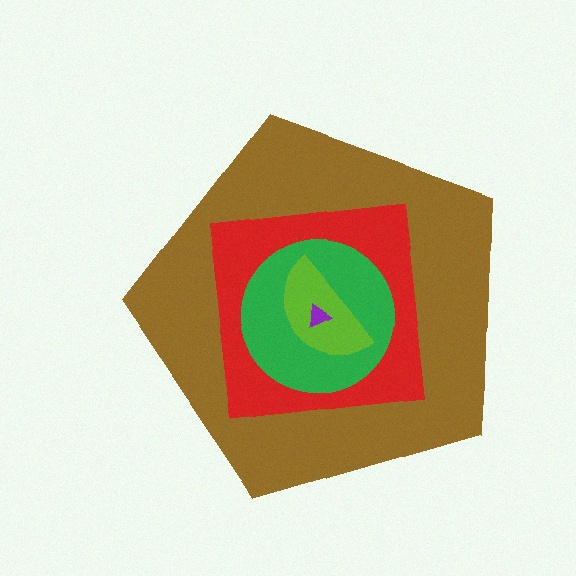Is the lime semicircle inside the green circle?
Yes.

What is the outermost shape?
The brown pentagon.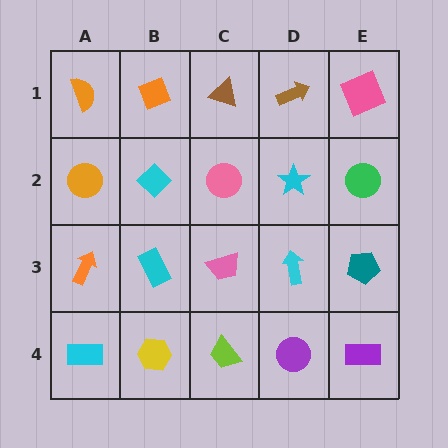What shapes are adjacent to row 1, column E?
A green circle (row 2, column E), a brown arrow (row 1, column D).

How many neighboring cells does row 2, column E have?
3.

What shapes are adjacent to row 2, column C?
A brown triangle (row 1, column C), a pink trapezoid (row 3, column C), a cyan diamond (row 2, column B), a cyan star (row 2, column D).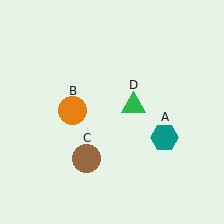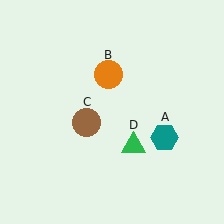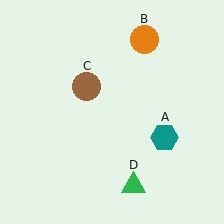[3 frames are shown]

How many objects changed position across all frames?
3 objects changed position: orange circle (object B), brown circle (object C), green triangle (object D).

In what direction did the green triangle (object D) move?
The green triangle (object D) moved down.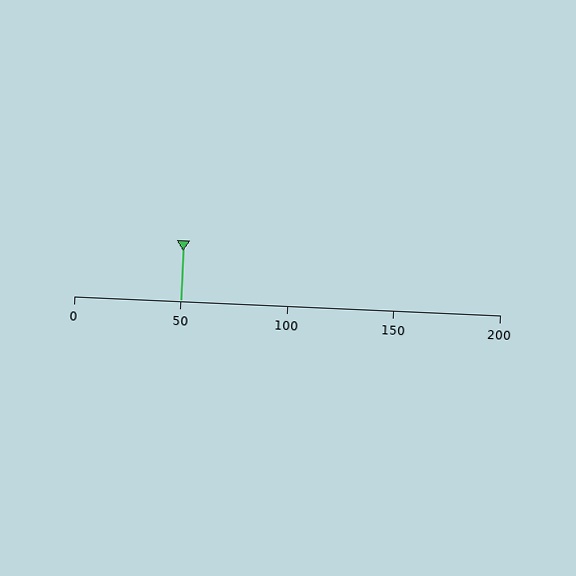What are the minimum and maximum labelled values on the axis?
The axis runs from 0 to 200.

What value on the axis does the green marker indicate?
The marker indicates approximately 50.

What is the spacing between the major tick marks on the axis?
The major ticks are spaced 50 apart.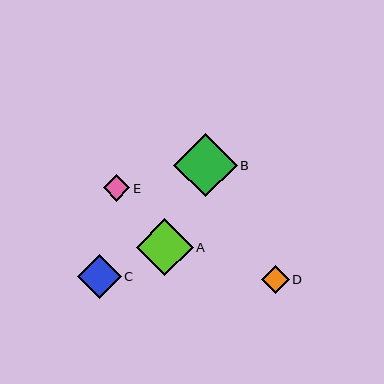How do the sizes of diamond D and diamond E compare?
Diamond D and diamond E are approximately the same size.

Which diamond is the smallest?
Diamond E is the smallest with a size of approximately 26 pixels.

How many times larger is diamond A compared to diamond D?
Diamond A is approximately 2.0 times the size of diamond D.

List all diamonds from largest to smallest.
From largest to smallest: B, A, C, D, E.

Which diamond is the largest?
Diamond B is the largest with a size of approximately 63 pixels.